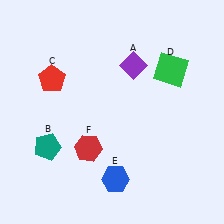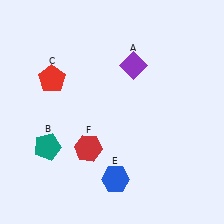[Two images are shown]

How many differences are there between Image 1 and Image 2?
There is 1 difference between the two images.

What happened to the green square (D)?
The green square (D) was removed in Image 2. It was in the top-right area of Image 1.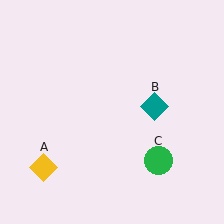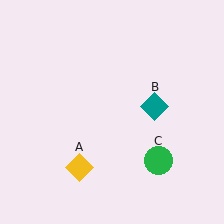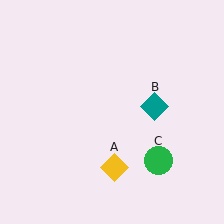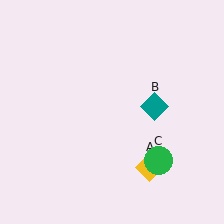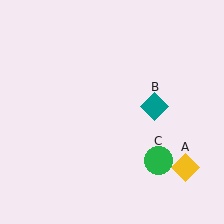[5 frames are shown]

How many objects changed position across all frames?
1 object changed position: yellow diamond (object A).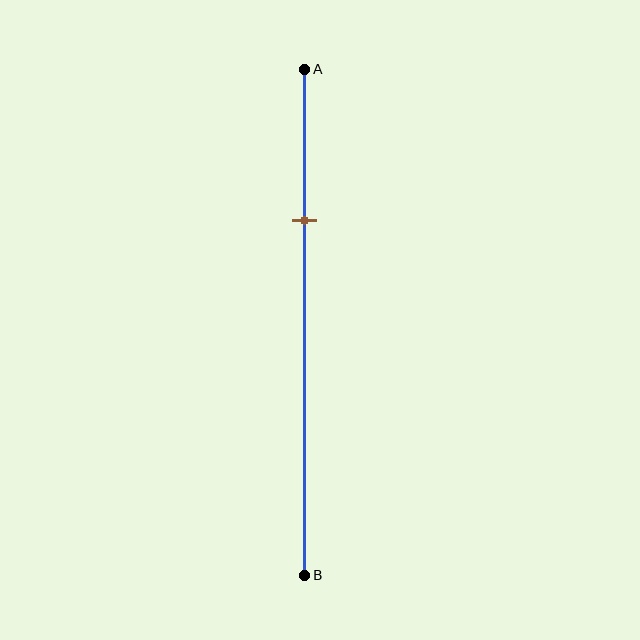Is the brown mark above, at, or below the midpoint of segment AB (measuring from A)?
The brown mark is above the midpoint of segment AB.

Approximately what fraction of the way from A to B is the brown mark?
The brown mark is approximately 30% of the way from A to B.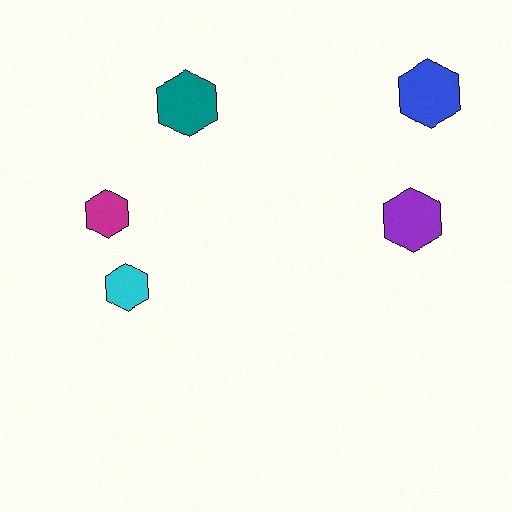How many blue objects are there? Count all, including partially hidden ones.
There is 1 blue object.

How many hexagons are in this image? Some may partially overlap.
There are 5 hexagons.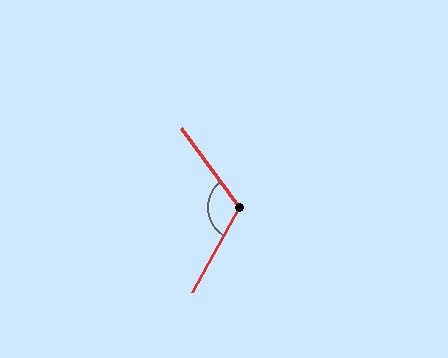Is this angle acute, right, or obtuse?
It is obtuse.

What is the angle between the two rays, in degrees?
Approximately 115 degrees.